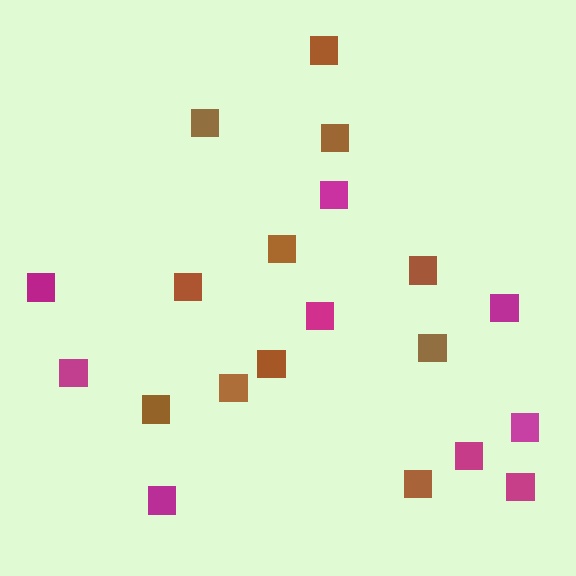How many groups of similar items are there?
There are 2 groups: one group of brown squares (11) and one group of magenta squares (9).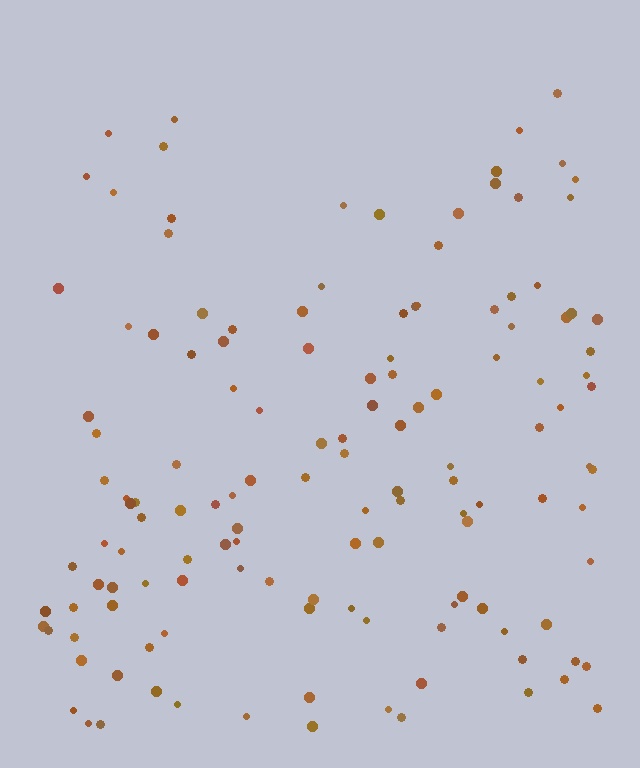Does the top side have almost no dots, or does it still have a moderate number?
Still a moderate number, just noticeably fewer than the bottom.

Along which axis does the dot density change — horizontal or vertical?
Vertical.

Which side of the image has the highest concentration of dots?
The bottom.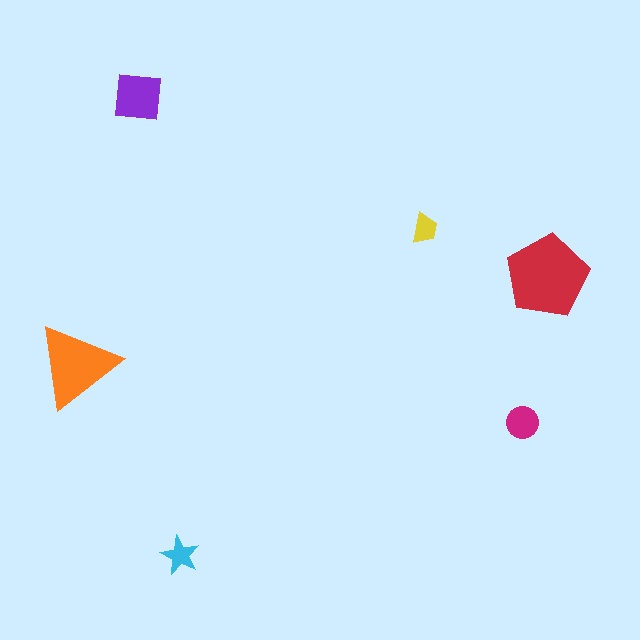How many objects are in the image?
There are 6 objects in the image.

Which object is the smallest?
The yellow trapezoid.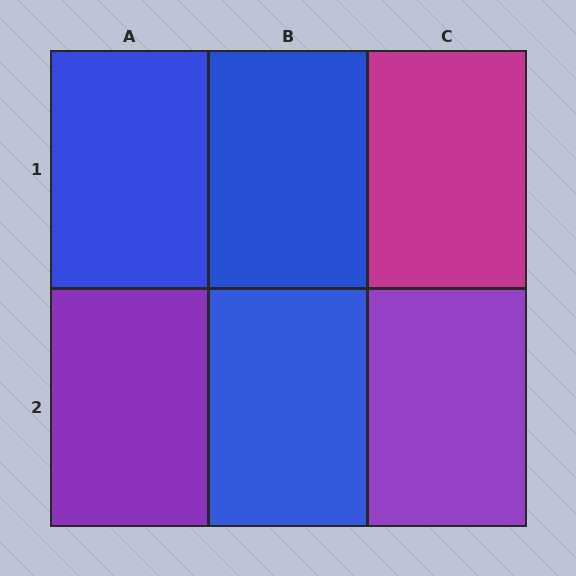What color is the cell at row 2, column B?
Blue.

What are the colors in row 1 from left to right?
Blue, blue, magenta.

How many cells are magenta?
1 cell is magenta.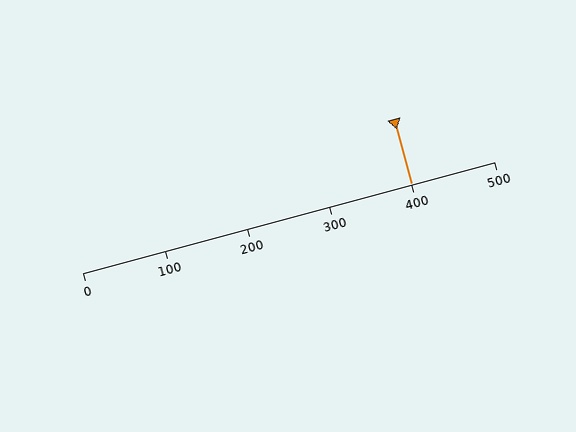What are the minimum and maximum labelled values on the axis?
The axis runs from 0 to 500.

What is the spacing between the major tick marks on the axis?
The major ticks are spaced 100 apart.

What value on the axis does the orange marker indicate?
The marker indicates approximately 400.